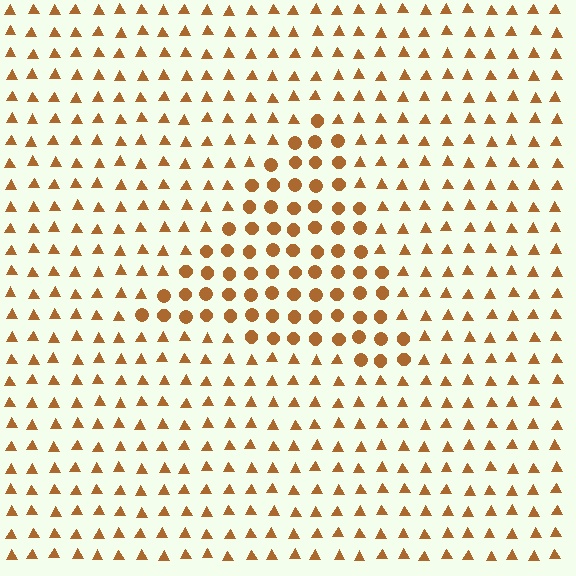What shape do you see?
I see a triangle.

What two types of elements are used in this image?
The image uses circles inside the triangle region and triangles outside it.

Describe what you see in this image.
The image is filled with small brown elements arranged in a uniform grid. A triangle-shaped region contains circles, while the surrounding area contains triangles. The boundary is defined purely by the change in element shape.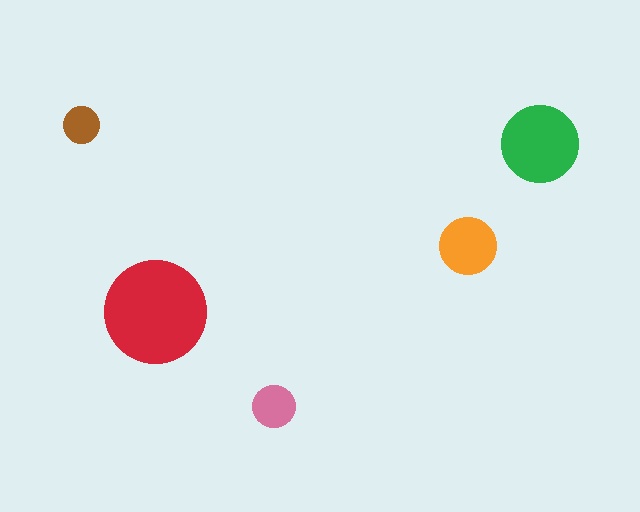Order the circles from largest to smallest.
the red one, the green one, the orange one, the pink one, the brown one.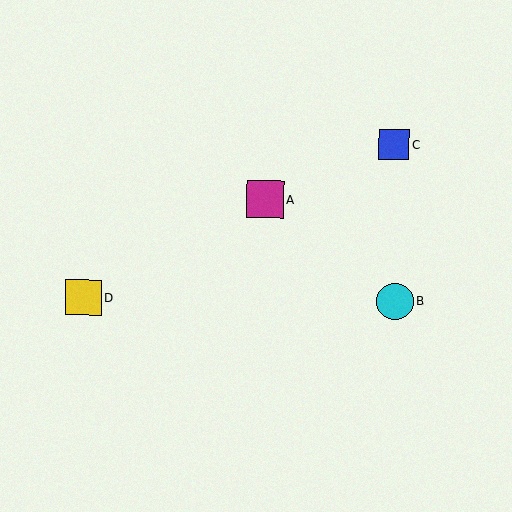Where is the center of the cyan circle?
The center of the cyan circle is at (395, 301).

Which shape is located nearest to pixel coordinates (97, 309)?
The yellow square (labeled D) at (84, 297) is nearest to that location.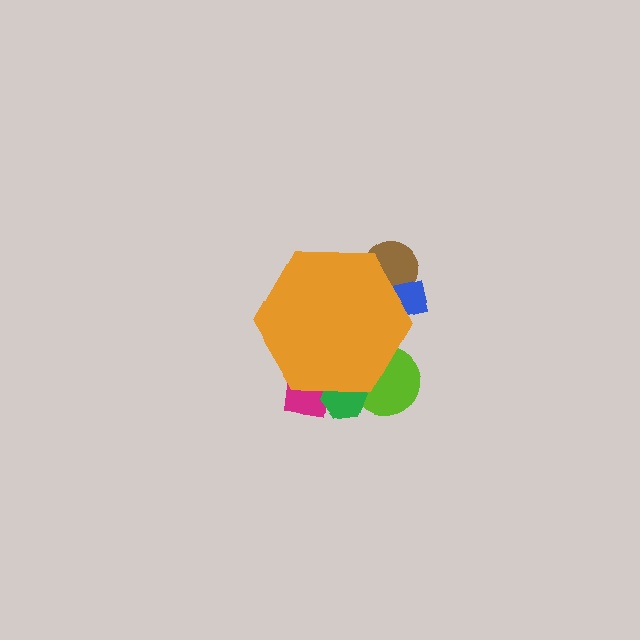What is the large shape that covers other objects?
An orange hexagon.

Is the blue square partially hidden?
Yes, the blue square is partially hidden behind the orange hexagon.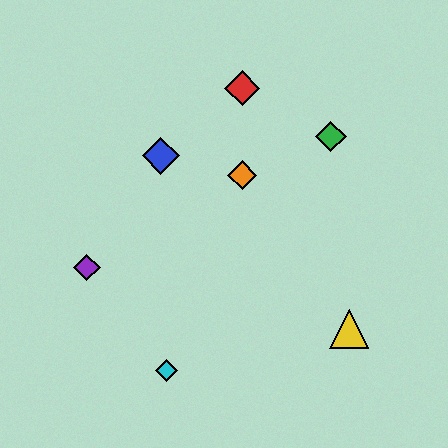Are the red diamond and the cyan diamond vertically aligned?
No, the red diamond is at x≈242 and the cyan diamond is at x≈166.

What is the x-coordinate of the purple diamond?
The purple diamond is at x≈87.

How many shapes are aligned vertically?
2 shapes (the red diamond, the orange diamond) are aligned vertically.